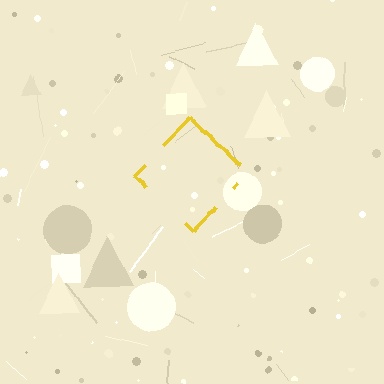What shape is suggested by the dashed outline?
The dashed outline suggests a diamond.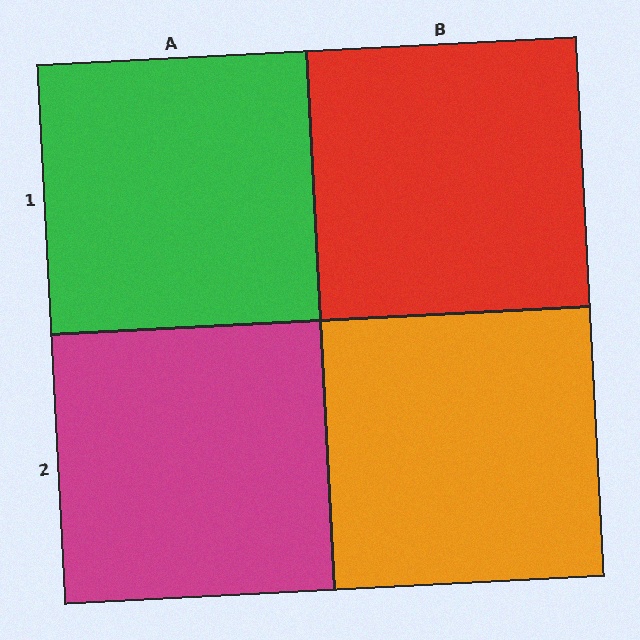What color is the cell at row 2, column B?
Orange.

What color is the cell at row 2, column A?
Magenta.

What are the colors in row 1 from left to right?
Green, red.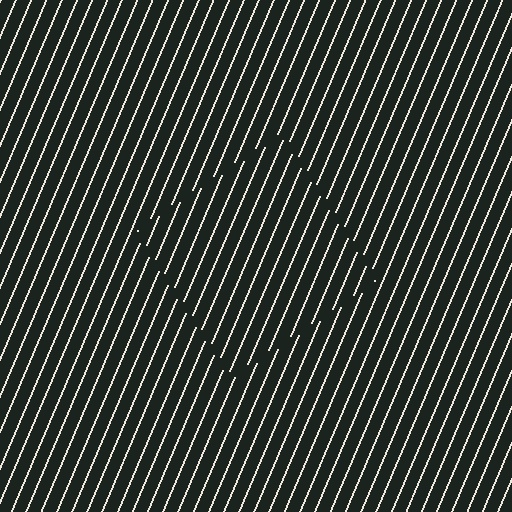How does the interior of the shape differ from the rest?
The interior of the shape contains the same grating, shifted by half a period — the contour is defined by the phase discontinuity where line-ends from the inner and outer gratings abut.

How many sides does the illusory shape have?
4 sides — the line-ends trace a square.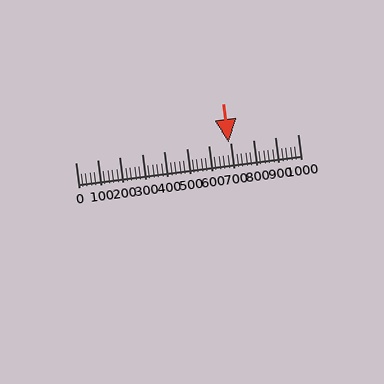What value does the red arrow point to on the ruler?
The red arrow points to approximately 688.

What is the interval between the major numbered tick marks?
The major tick marks are spaced 100 units apart.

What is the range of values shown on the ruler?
The ruler shows values from 0 to 1000.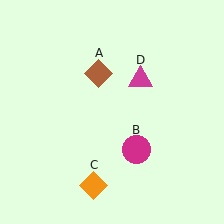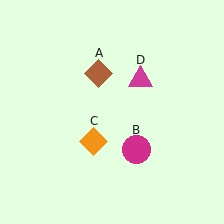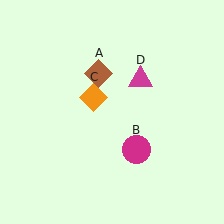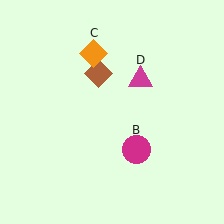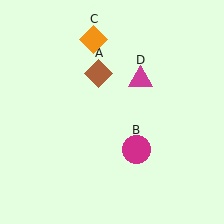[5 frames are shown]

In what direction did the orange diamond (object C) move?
The orange diamond (object C) moved up.